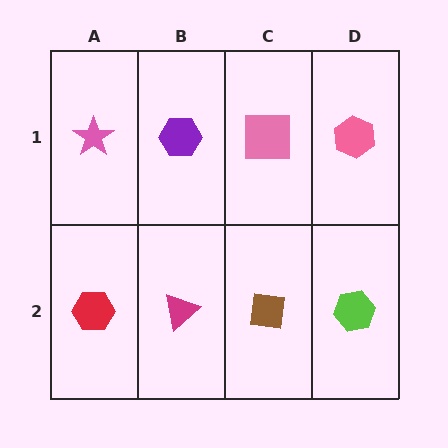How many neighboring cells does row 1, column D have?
2.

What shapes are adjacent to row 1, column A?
A red hexagon (row 2, column A), a purple hexagon (row 1, column B).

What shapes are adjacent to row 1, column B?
A magenta triangle (row 2, column B), a pink star (row 1, column A), a pink square (row 1, column C).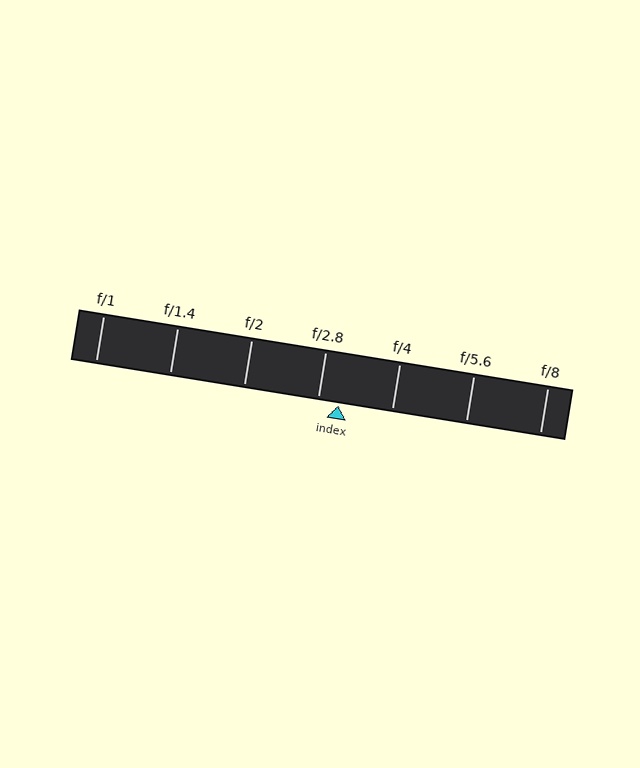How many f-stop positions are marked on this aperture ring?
There are 7 f-stop positions marked.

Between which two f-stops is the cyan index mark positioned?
The index mark is between f/2.8 and f/4.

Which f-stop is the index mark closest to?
The index mark is closest to f/2.8.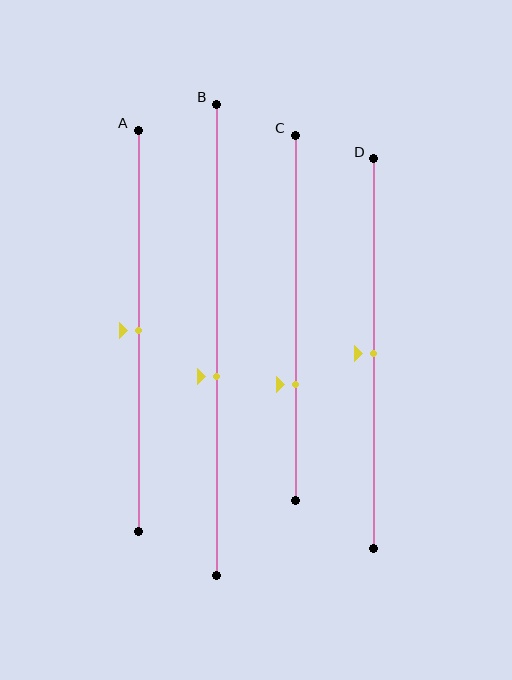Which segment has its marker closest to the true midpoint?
Segment A has its marker closest to the true midpoint.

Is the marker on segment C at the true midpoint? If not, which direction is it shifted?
No, the marker on segment C is shifted downward by about 18% of the segment length.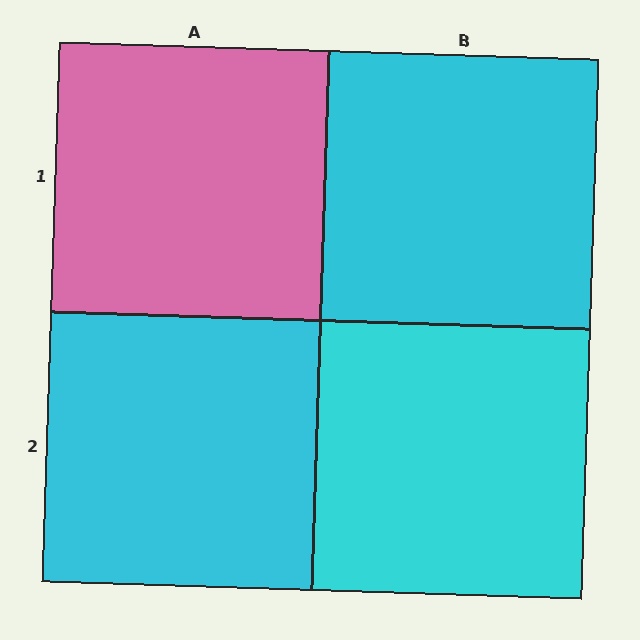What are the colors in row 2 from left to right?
Cyan, cyan.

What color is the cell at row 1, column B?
Cyan.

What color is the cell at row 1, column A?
Pink.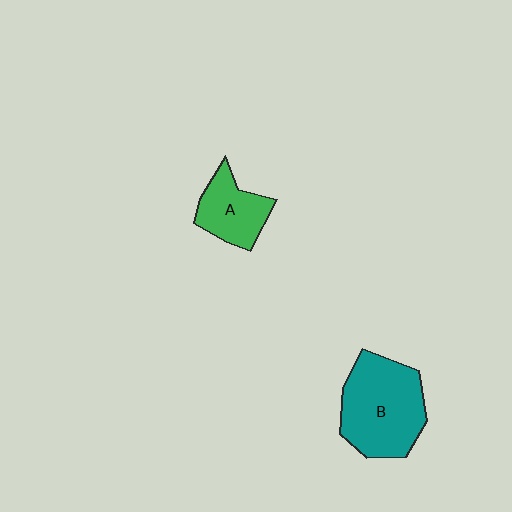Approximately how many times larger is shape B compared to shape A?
Approximately 1.8 times.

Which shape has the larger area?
Shape B (teal).